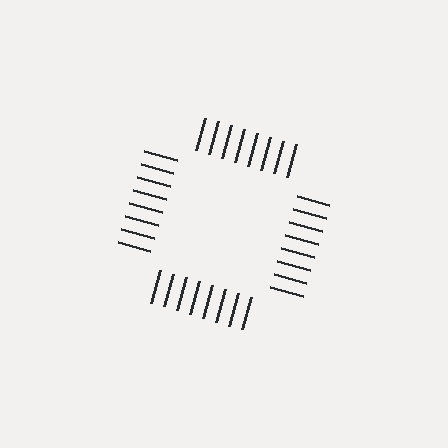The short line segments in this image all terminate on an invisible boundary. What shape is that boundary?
An illusory square — the line segments terminate on its edges but no continuous stroke is drawn.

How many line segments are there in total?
32 — 8 along each of the 4 edges.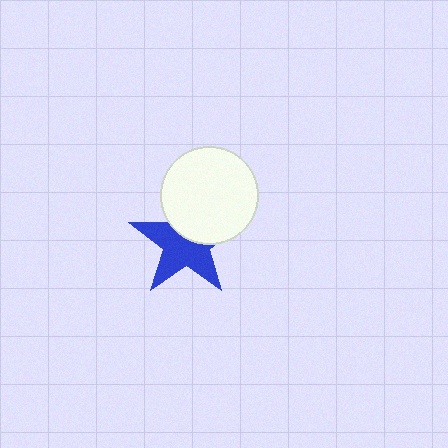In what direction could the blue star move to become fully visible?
The blue star could move down. That would shift it out from behind the white circle entirely.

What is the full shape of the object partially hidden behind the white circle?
The partially hidden object is a blue star.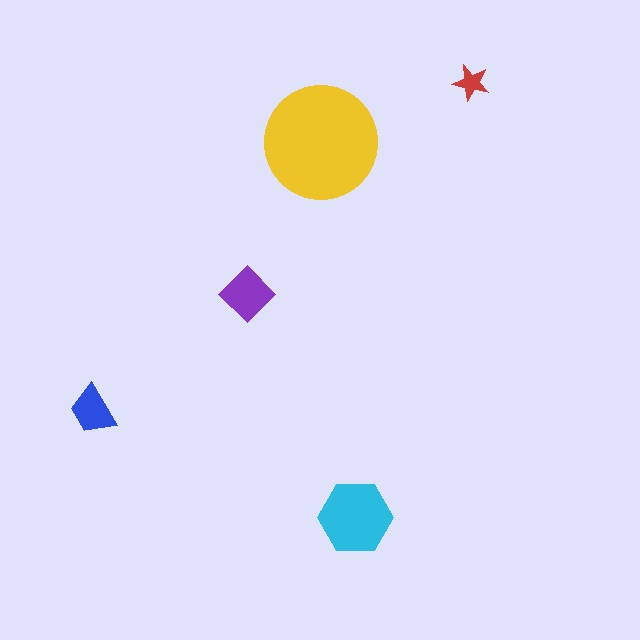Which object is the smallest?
The red star.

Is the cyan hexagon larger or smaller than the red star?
Larger.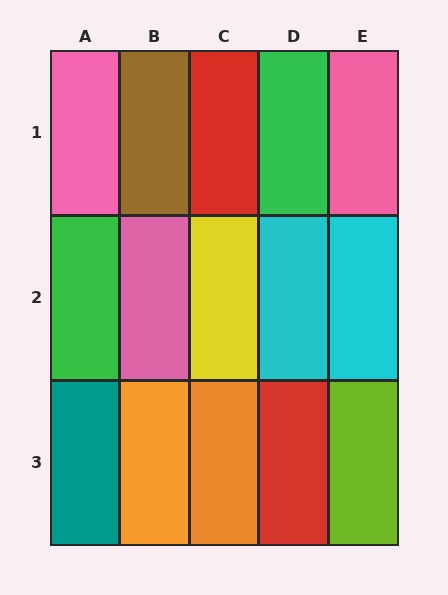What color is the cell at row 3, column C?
Orange.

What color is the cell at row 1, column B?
Brown.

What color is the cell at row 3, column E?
Lime.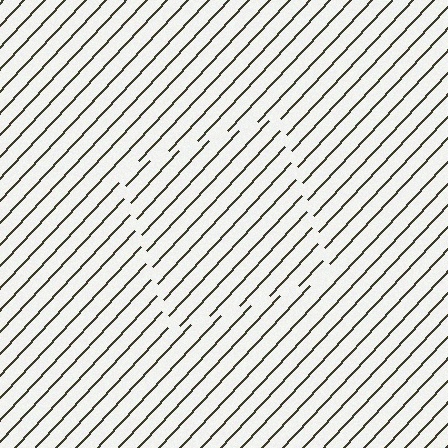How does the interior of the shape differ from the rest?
The interior of the shape contains the same grating, shifted by half a period — the contour is defined by the phase discontinuity where line-ends from the inner and outer gratings abut.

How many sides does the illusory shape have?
4 sides — the line-ends trace a square.